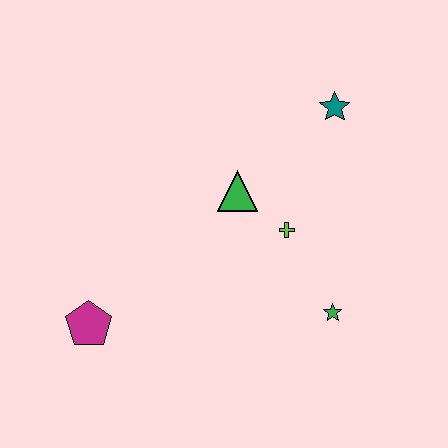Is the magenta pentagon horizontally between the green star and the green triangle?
No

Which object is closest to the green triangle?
The lime cross is closest to the green triangle.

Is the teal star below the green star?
No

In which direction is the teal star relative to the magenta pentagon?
The teal star is to the right of the magenta pentagon.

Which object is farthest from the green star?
The magenta pentagon is farthest from the green star.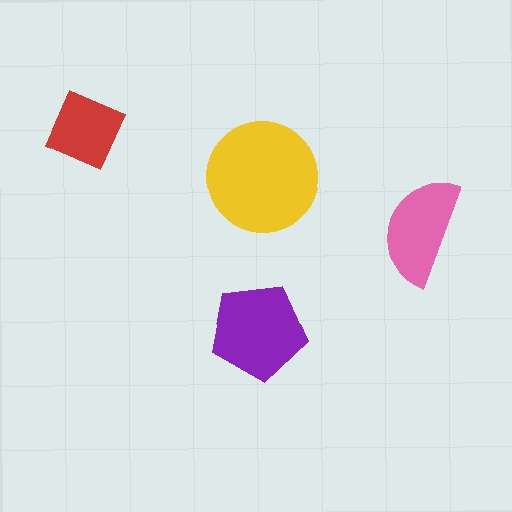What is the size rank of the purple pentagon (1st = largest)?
2nd.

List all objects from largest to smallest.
The yellow circle, the purple pentagon, the pink semicircle, the red diamond.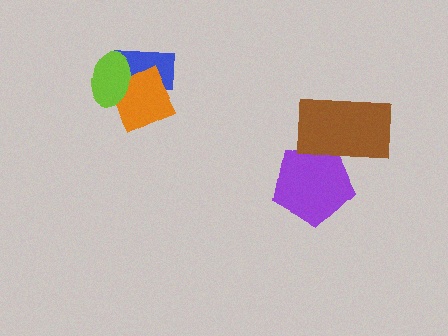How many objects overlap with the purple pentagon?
1 object overlaps with the purple pentagon.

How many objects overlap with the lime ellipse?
2 objects overlap with the lime ellipse.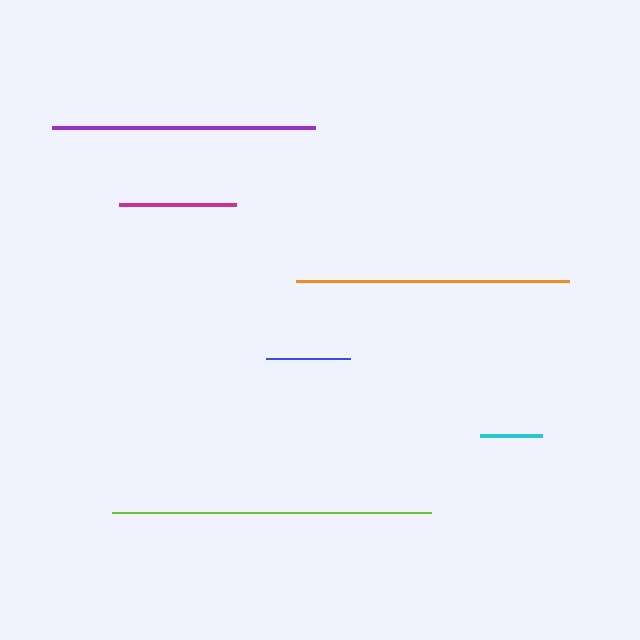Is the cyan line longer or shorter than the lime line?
The lime line is longer than the cyan line.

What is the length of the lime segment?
The lime segment is approximately 320 pixels long.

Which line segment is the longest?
The lime line is the longest at approximately 320 pixels.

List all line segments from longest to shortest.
From longest to shortest: lime, orange, purple, magenta, blue, cyan.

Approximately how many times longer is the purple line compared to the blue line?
The purple line is approximately 3.1 times the length of the blue line.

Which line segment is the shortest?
The cyan line is the shortest at approximately 62 pixels.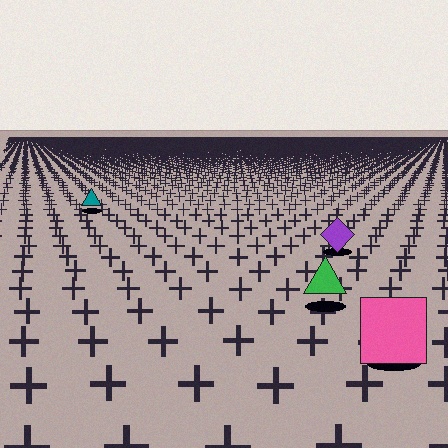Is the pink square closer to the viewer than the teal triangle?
Yes. The pink square is closer — you can tell from the texture gradient: the ground texture is coarser near it.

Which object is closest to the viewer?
The pink square is closest. The texture marks near it are larger and more spread out.